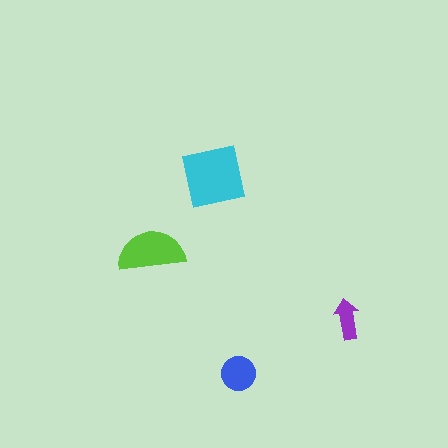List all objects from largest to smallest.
The cyan square, the lime semicircle, the blue circle, the purple arrow.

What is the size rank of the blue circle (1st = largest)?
3rd.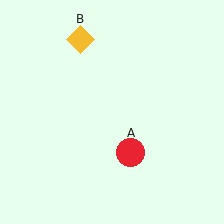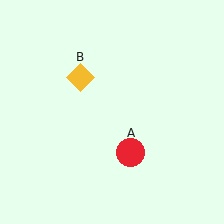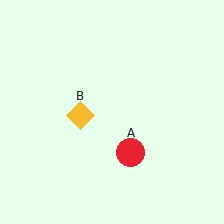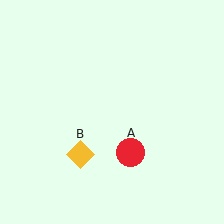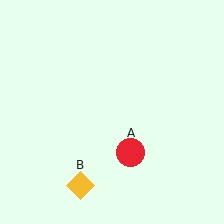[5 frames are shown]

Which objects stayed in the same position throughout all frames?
Red circle (object A) remained stationary.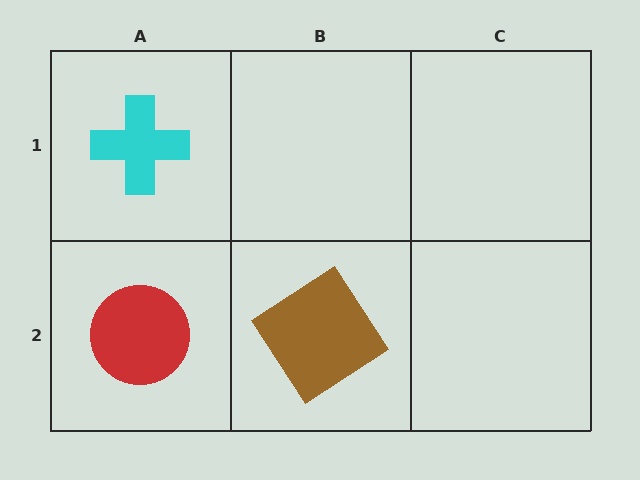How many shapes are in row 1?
1 shape.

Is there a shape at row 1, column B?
No, that cell is empty.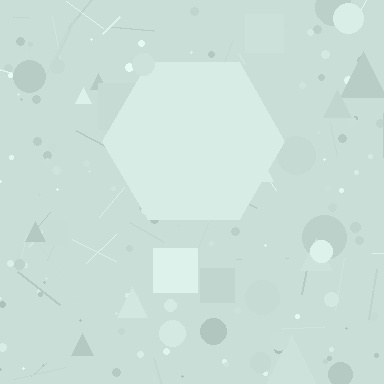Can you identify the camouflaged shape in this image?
The camouflaged shape is a hexagon.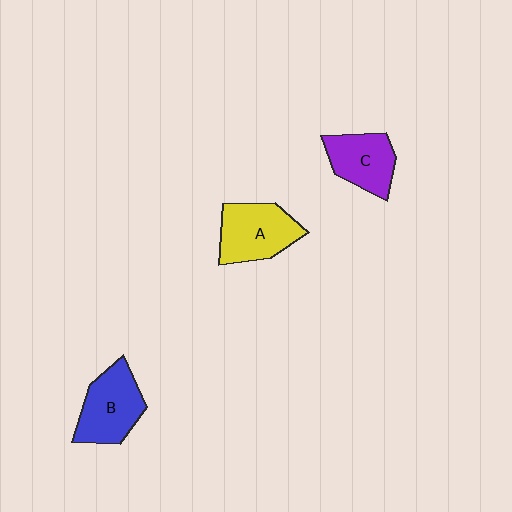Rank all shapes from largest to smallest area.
From largest to smallest: B (blue), A (yellow), C (purple).